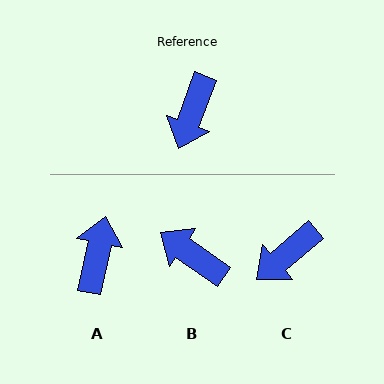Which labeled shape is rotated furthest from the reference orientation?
A, about 171 degrees away.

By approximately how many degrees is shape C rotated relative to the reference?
Approximately 29 degrees clockwise.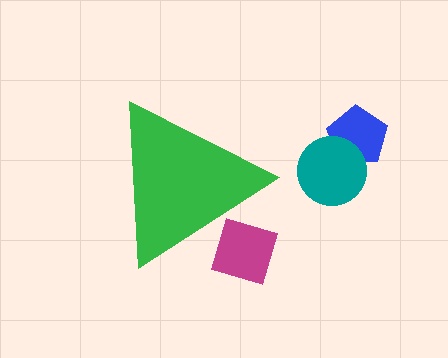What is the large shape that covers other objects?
A green triangle.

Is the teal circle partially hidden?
No, the teal circle is fully visible.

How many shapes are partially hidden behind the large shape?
1 shape is partially hidden.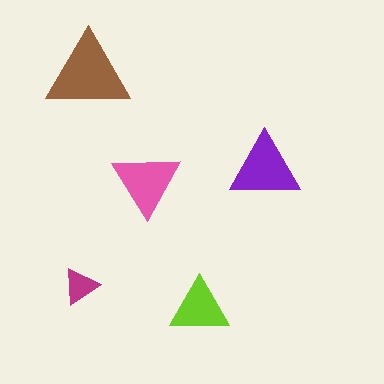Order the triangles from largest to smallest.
the brown one, the purple one, the pink one, the lime one, the magenta one.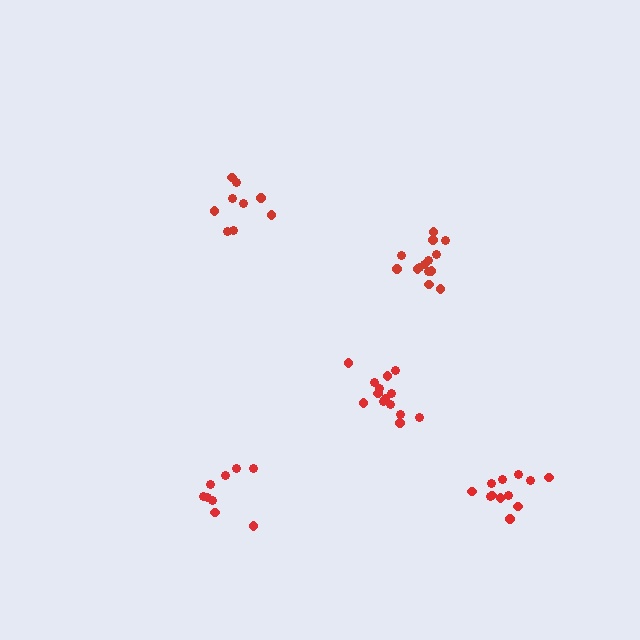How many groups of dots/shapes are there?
There are 5 groups.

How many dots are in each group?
Group 1: 14 dots, Group 2: 9 dots, Group 3: 9 dots, Group 4: 12 dots, Group 5: 14 dots (58 total).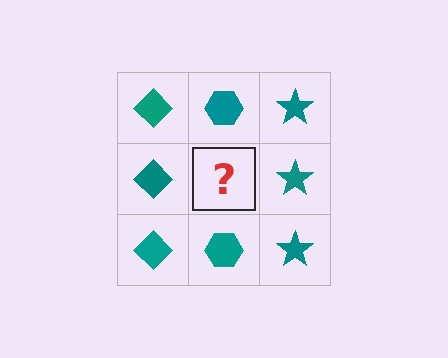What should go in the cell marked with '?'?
The missing cell should contain a teal hexagon.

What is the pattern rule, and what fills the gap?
The rule is that each column has a consistent shape. The gap should be filled with a teal hexagon.